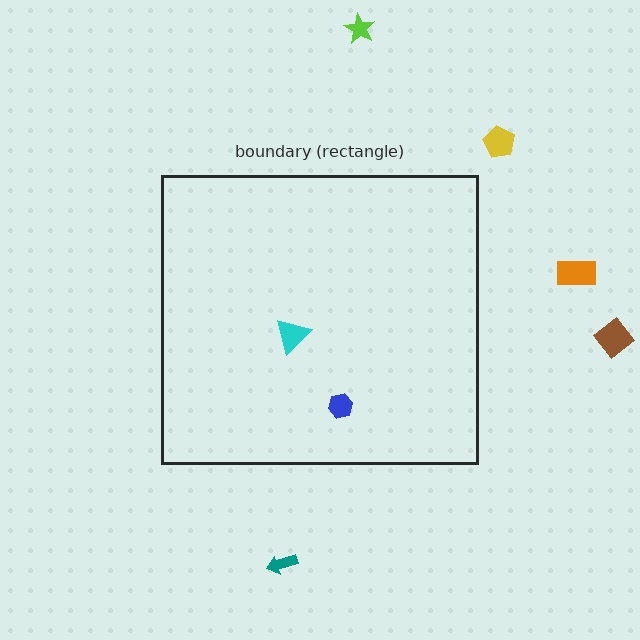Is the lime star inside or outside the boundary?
Outside.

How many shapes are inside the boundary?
2 inside, 5 outside.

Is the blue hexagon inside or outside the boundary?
Inside.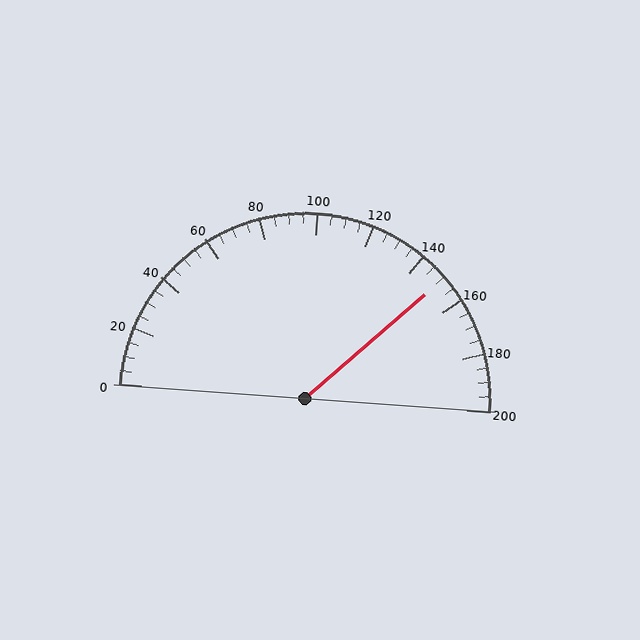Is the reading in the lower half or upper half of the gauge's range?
The reading is in the upper half of the range (0 to 200).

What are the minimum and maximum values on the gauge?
The gauge ranges from 0 to 200.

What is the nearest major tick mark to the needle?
The nearest major tick mark is 160.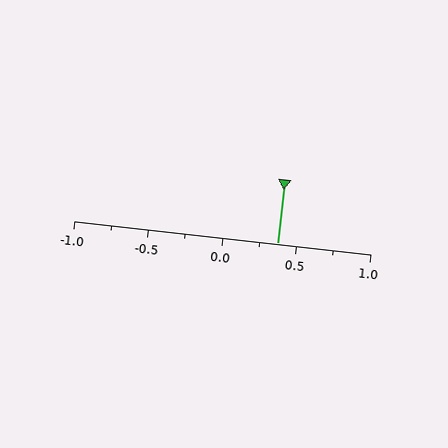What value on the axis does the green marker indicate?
The marker indicates approximately 0.38.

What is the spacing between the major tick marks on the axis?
The major ticks are spaced 0.5 apart.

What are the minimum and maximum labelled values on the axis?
The axis runs from -1.0 to 1.0.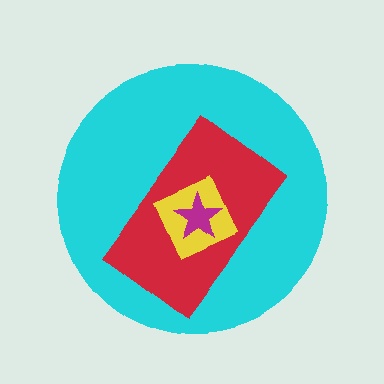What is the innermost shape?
The magenta star.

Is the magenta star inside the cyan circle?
Yes.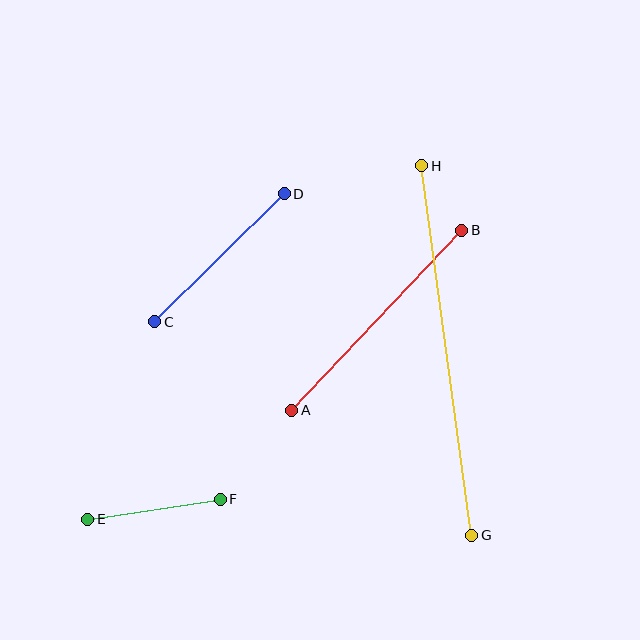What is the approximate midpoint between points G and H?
The midpoint is at approximately (447, 350) pixels.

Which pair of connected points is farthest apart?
Points G and H are farthest apart.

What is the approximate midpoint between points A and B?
The midpoint is at approximately (377, 320) pixels.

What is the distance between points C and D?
The distance is approximately 182 pixels.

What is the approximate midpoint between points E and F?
The midpoint is at approximately (154, 509) pixels.